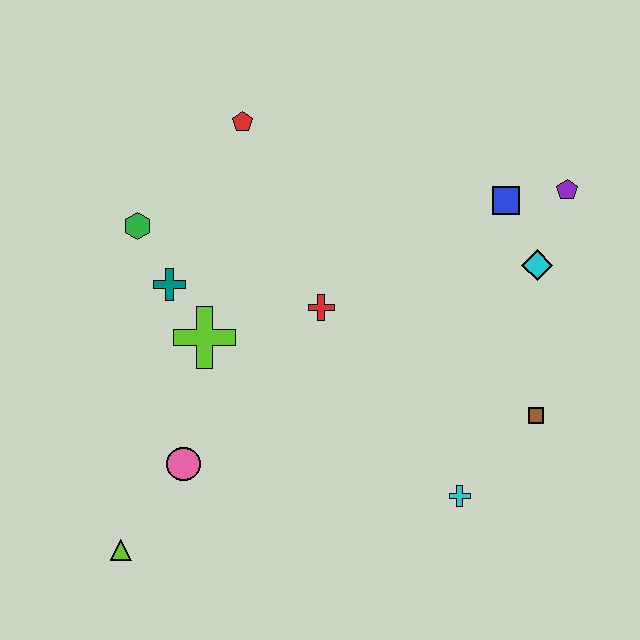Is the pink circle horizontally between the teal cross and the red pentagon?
Yes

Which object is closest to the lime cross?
The teal cross is closest to the lime cross.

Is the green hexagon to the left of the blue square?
Yes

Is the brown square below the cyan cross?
No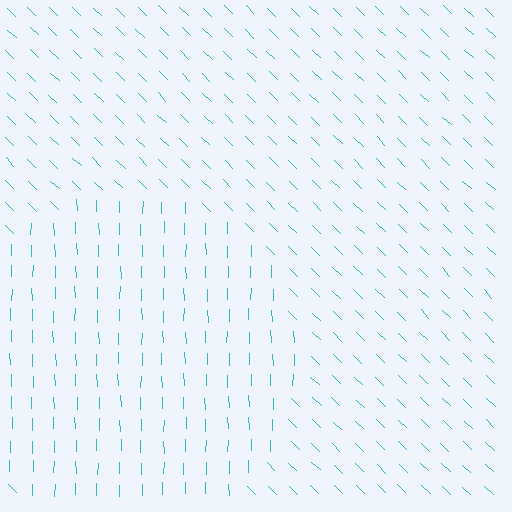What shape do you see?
I see a circle.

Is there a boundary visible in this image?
Yes, there is a texture boundary formed by a change in line orientation.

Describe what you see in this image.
The image is filled with small cyan line segments. A circle region in the image has lines oriented differently from the surrounding lines, creating a visible texture boundary.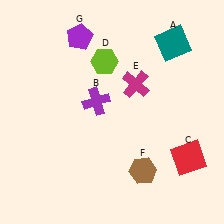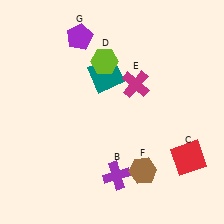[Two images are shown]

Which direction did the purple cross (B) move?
The purple cross (B) moved down.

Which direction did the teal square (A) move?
The teal square (A) moved left.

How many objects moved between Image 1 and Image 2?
2 objects moved between the two images.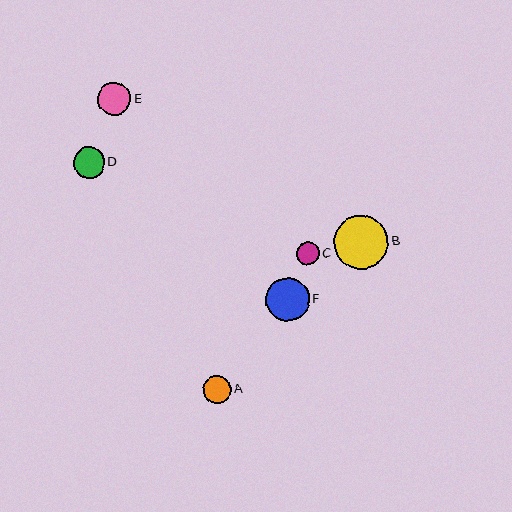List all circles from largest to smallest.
From largest to smallest: B, F, E, D, A, C.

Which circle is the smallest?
Circle C is the smallest with a size of approximately 23 pixels.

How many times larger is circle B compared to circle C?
Circle B is approximately 2.4 times the size of circle C.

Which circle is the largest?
Circle B is the largest with a size of approximately 55 pixels.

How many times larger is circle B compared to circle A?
Circle B is approximately 2.0 times the size of circle A.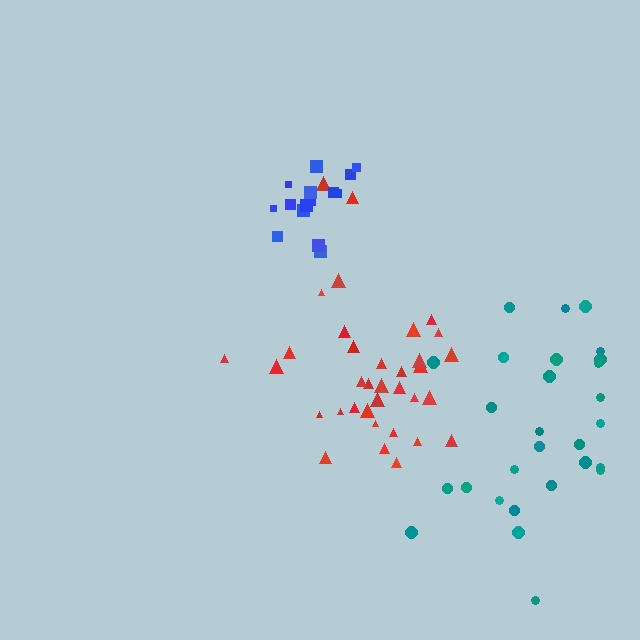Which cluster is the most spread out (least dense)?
Teal.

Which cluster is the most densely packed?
Blue.